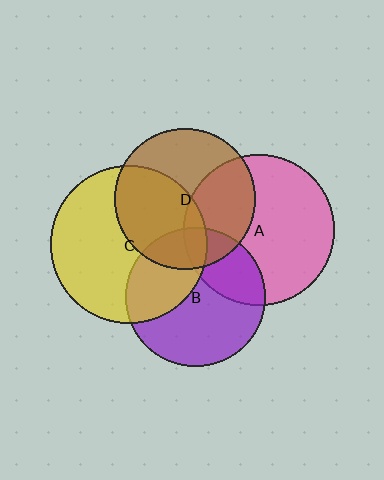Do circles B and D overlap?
Yes.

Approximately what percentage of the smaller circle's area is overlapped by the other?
Approximately 20%.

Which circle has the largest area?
Circle C (yellow).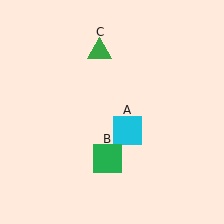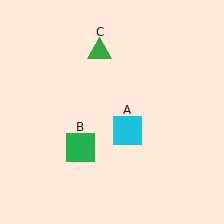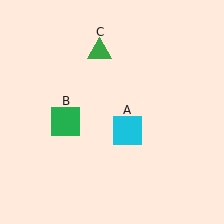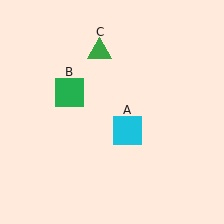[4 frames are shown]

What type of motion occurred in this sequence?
The green square (object B) rotated clockwise around the center of the scene.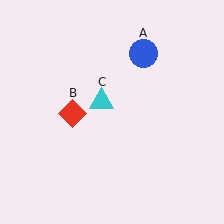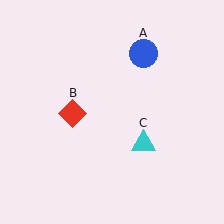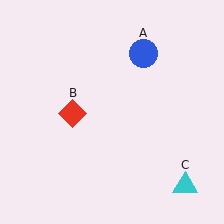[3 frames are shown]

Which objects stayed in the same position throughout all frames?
Blue circle (object A) and red diamond (object B) remained stationary.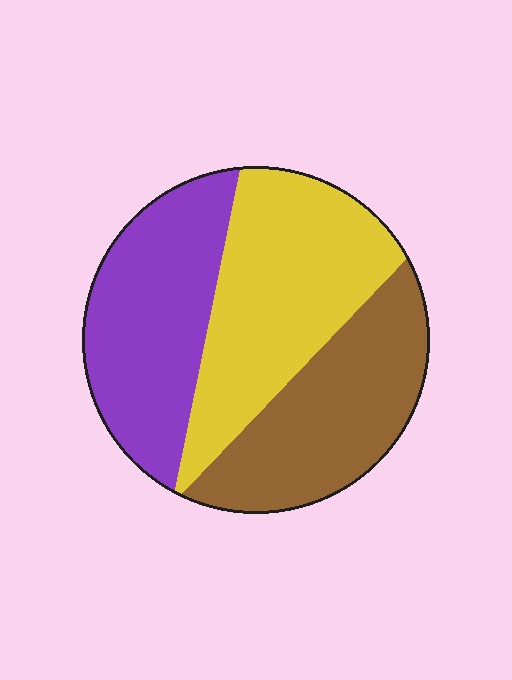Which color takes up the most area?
Yellow, at roughly 35%.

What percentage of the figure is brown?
Brown takes up about one third (1/3) of the figure.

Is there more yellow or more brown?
Yellow.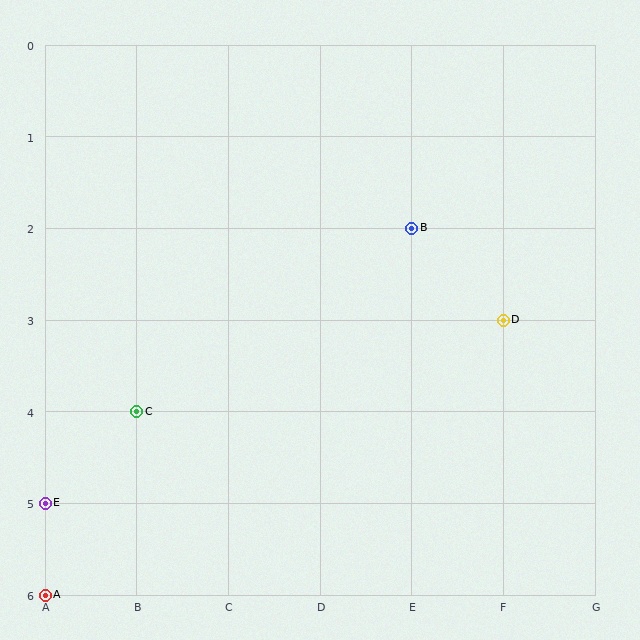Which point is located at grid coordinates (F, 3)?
Point D is at (F, 3).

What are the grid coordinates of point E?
Point E is at grid coordinates (A, 5).